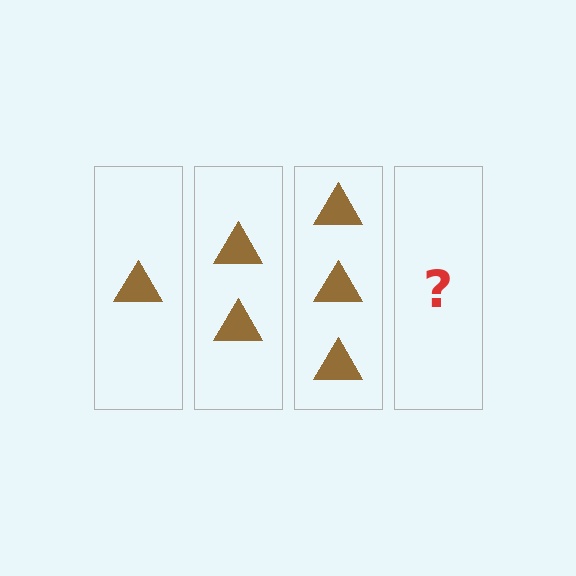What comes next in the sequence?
The next element should be 4 triangles.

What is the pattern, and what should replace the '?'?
The pattern is that each step adds one more triangle. The '?' should be 4 triangles.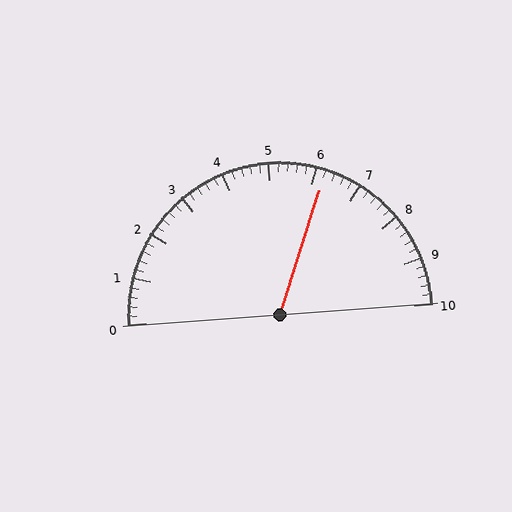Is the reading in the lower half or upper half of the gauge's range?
The reading is in the upper half of the range (0 to 10).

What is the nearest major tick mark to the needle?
The nearest major tick mark is 6.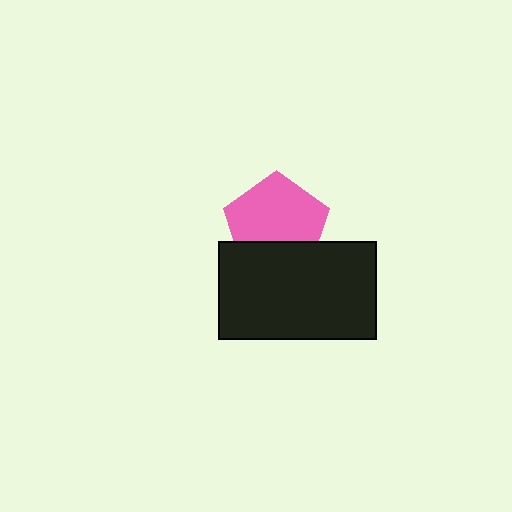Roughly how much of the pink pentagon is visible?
Most of it is visible (roughly 70%).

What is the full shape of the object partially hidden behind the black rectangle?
The partially hidden object is a pink pentagon.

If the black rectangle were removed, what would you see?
You would see the complete pink pentagon.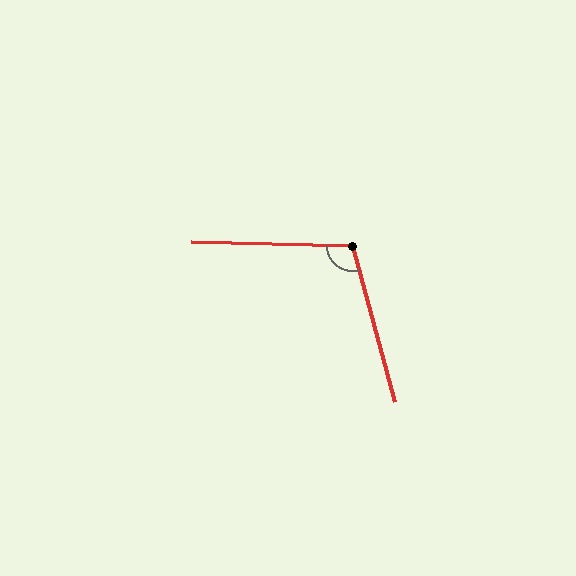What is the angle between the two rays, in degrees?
Approximately 106 degrees.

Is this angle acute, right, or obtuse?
It is obtuse.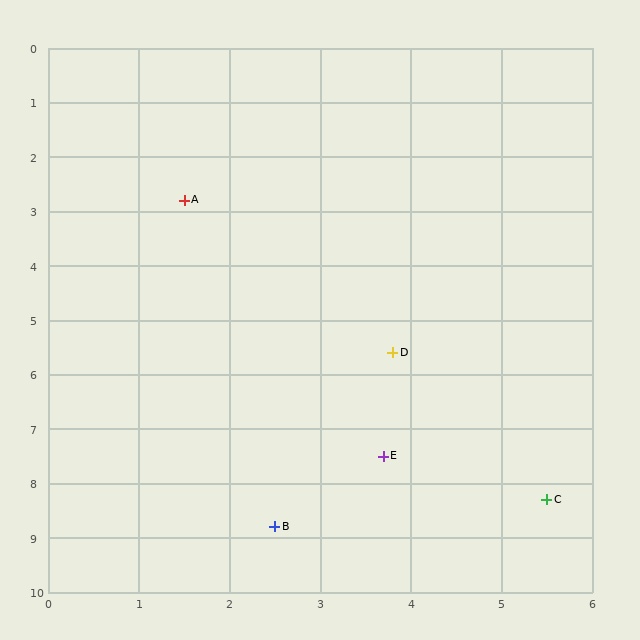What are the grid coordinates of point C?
Point C is at approximately (5.5, 8.3).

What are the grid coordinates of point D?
Point D is at approximately (3.8, 5.6).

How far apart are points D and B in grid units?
Points D and B are about 3.5 grid units apart.